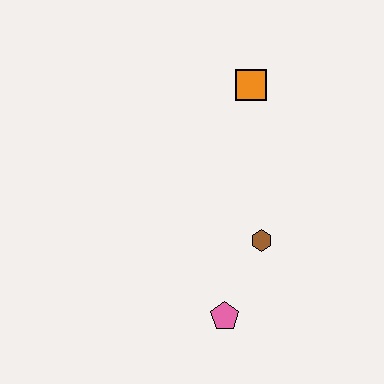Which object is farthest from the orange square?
The pink pentagon is farthest from the orange square.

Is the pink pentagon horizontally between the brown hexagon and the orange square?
No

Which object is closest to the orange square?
The brown hexagon is closest to the orange square.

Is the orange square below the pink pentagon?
No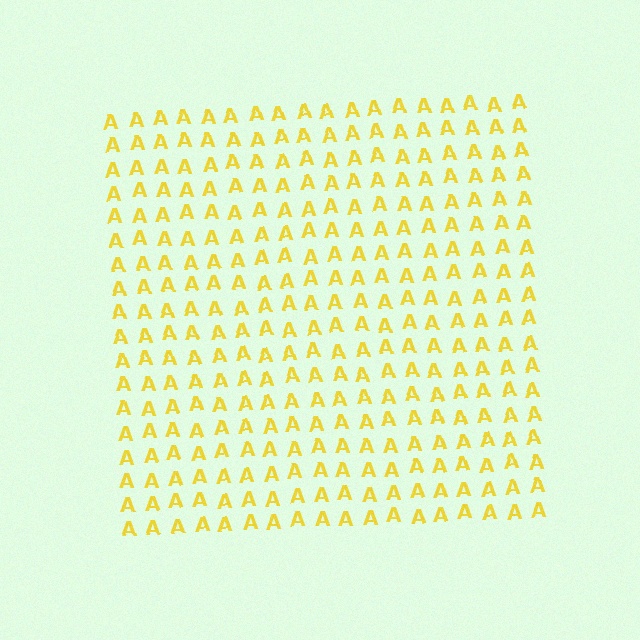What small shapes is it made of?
It is made of small letter A's.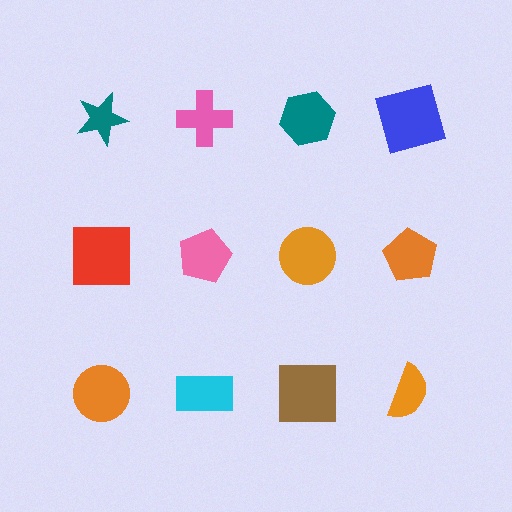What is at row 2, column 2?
A pink pentagon.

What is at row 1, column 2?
A pink cross.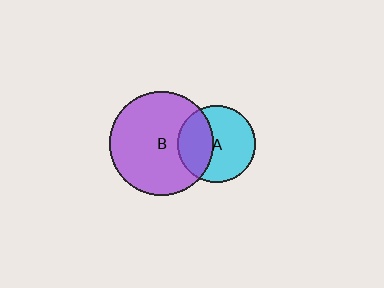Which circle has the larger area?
Circle B (purple).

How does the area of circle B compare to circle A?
Approximately 1.8 times.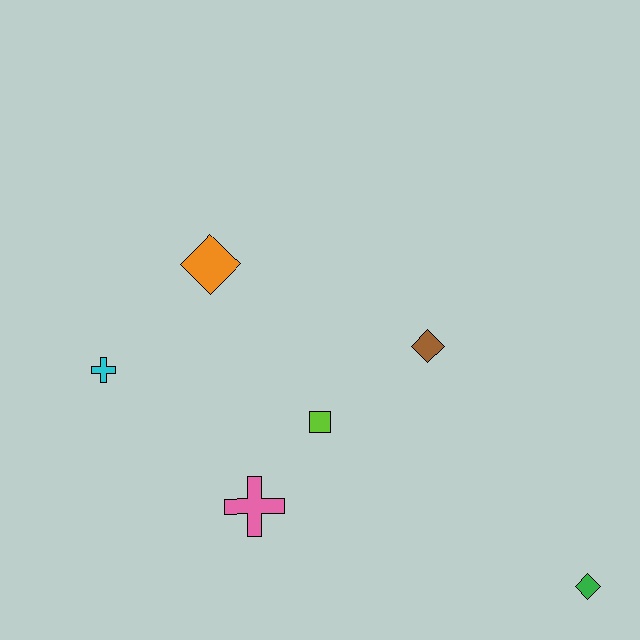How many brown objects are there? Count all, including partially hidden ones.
There is 1 brown object.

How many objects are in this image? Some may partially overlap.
There are 6 objects.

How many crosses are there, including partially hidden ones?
There are 2 crosses.